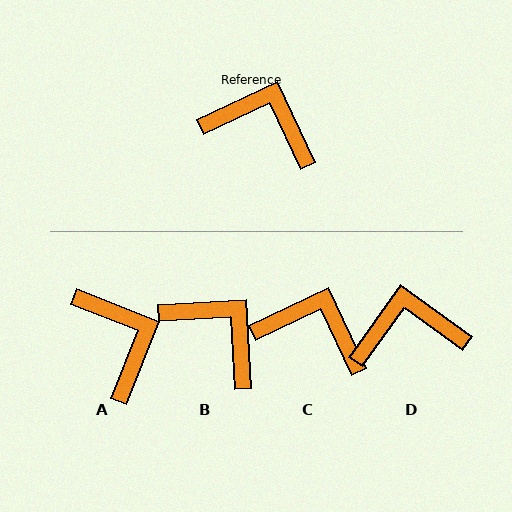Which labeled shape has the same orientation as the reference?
C.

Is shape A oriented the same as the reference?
No, it is off by about 47 degrees.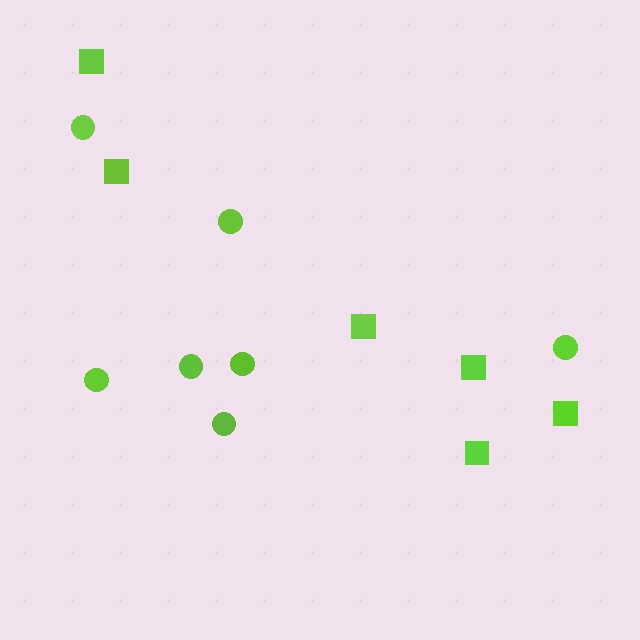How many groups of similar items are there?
There are 2 groups: one group of squares (6) and one group of circles (7).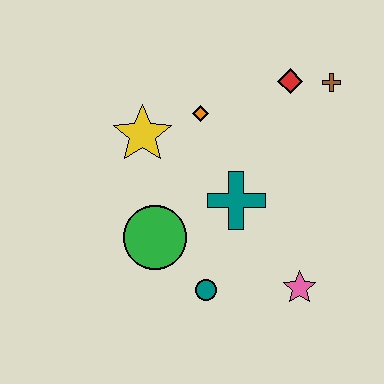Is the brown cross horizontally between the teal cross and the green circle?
No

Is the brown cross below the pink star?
No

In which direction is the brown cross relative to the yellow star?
The brown cross is to the right of the yellow star.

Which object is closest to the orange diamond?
The yellow star is closest to the orange diamond.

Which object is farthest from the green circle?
The brown cross is farthest from the green circle.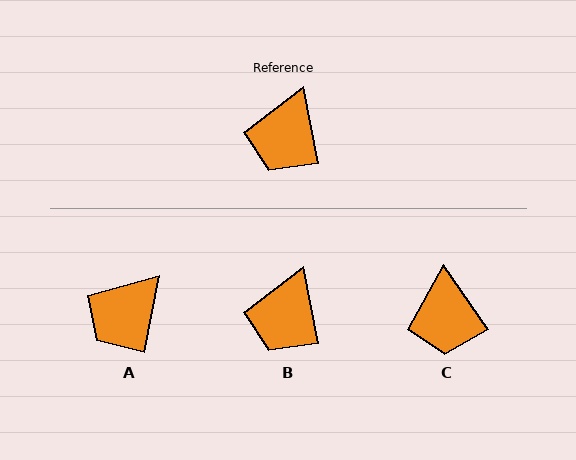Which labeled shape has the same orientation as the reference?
B.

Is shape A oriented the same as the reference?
No, it is off by about 22 degrees.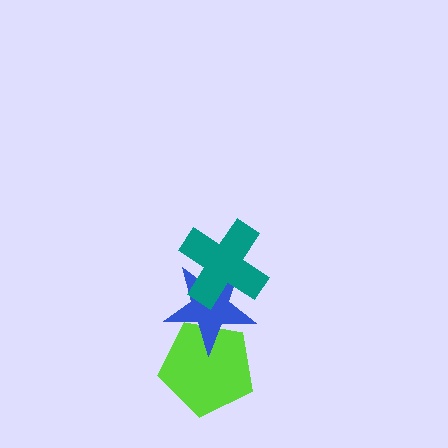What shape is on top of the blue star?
The teal cross is on top of the blue star.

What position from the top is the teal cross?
The teal cross is 1st from the top.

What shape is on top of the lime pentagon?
The blue star is on top of the lime pentagon.